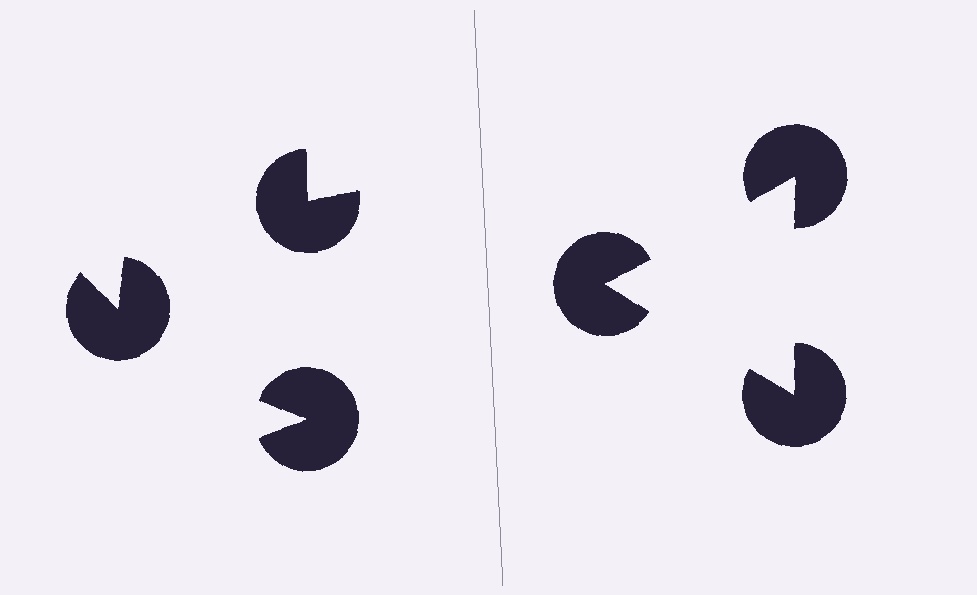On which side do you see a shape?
An illusory triangle appears on the right side. On the left side the wedge cuts are rotated, so no coherent shape forms.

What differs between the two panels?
The pac-man discs are positioned identically on both sides; only the wedge orientations differ. On the right they align to a triangle; on the left they are misaligned.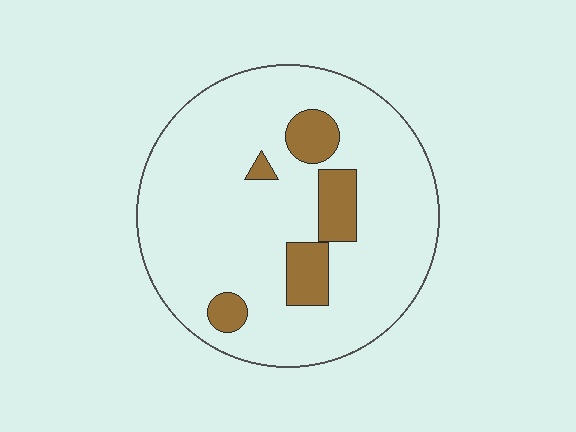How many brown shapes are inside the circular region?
5.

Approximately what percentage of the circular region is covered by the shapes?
Approximately 15%.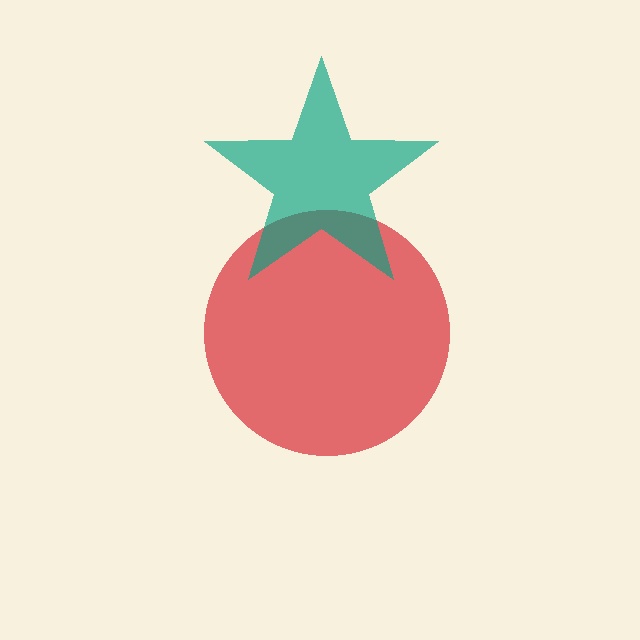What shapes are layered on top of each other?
The layered shapes are: a red circle, a teal star.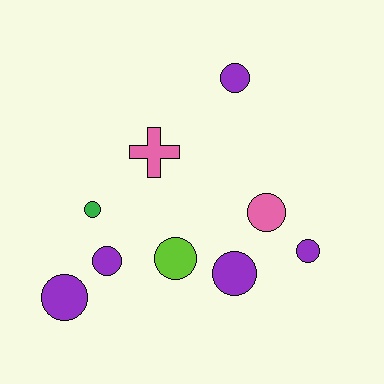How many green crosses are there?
There are no green crosses.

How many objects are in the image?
There are 9 objects.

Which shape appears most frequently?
Circle, with 8 objects.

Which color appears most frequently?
Purple, with 5 objects.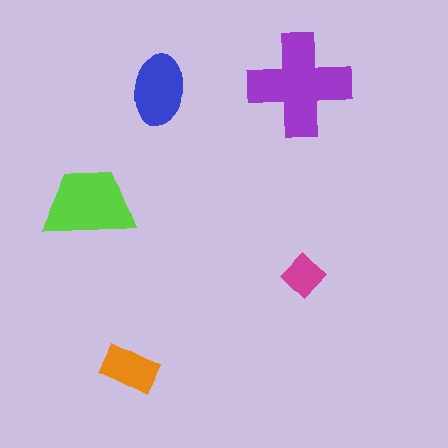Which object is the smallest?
The magenta diamond.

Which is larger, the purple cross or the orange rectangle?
The purple cross.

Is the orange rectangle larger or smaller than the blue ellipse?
Smaller.